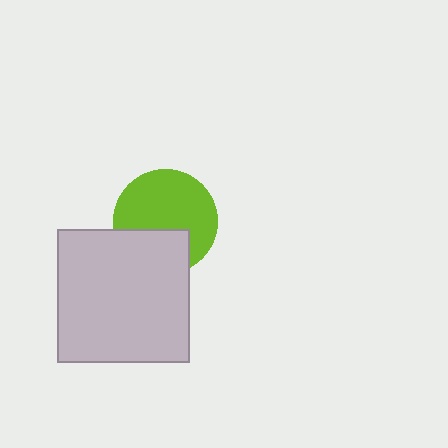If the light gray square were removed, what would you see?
You would see the complete lime circle.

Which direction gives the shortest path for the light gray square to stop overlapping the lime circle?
Moving down gives the shortest separation.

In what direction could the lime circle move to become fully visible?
The lime circle could move up. That would shift it out from behind the light gray square entirely.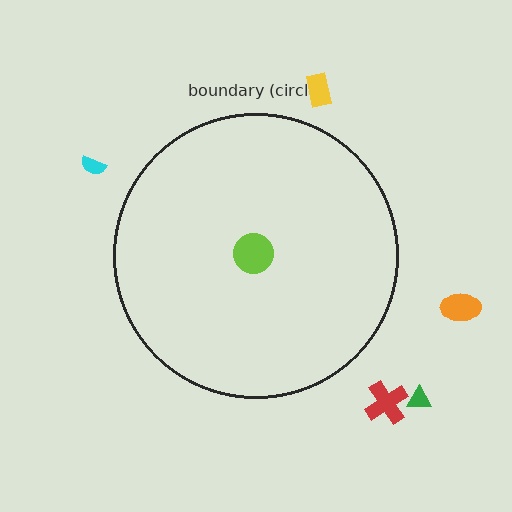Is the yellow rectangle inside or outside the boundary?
Outside.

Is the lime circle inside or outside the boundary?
Inside.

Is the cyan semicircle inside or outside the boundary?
Outside.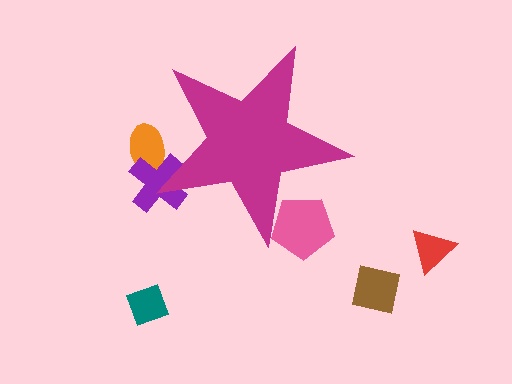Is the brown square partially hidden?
No, the brown square is fully visible.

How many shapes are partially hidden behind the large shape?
3 shapes are partially hidden.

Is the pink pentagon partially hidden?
Yes, the pink pentagon is partially hidden behind the magenta star.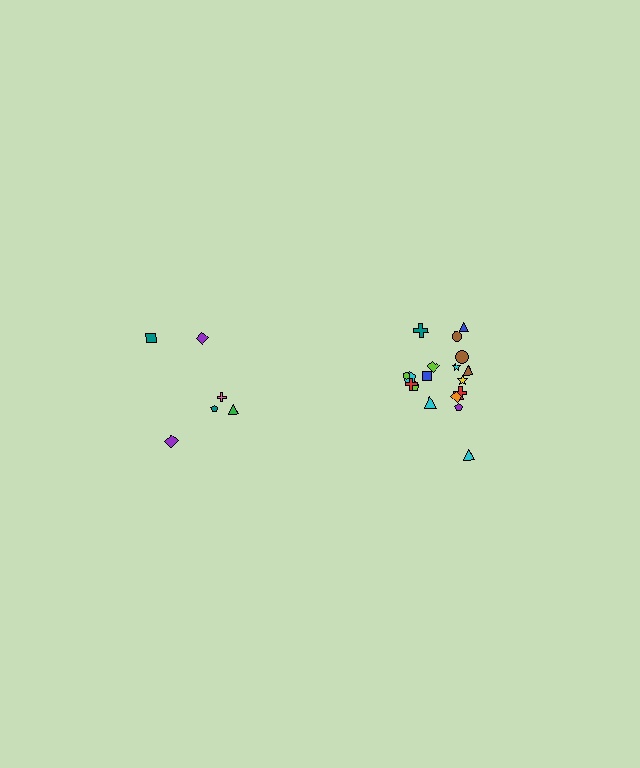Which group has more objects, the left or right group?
The right group.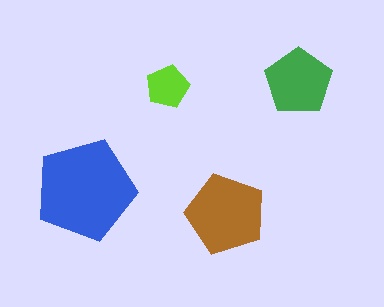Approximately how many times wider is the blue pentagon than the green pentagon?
About 1.5 times wider.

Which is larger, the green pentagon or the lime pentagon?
The green one.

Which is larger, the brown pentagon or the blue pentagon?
The blue one.